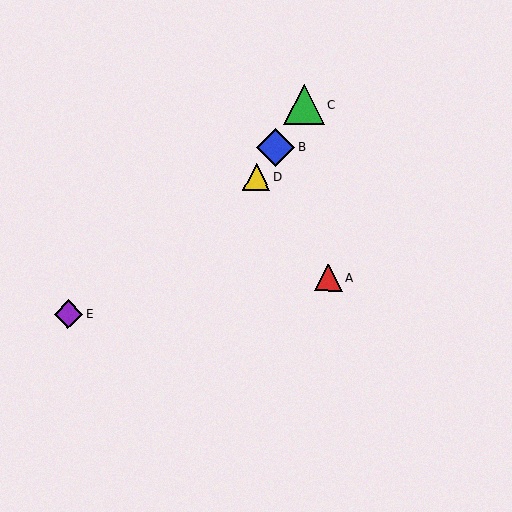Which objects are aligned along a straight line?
Objects B, C, D are aligned along a straight line.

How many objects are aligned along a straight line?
3 objects (B, C, D) are aligned along a straight line.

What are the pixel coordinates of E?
Object E is at (68, 314).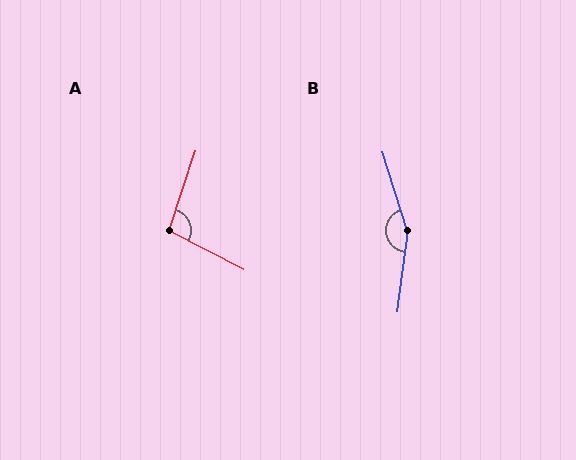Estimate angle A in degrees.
Approximately 99 degrees.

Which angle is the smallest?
A, at approximately 99 degrees.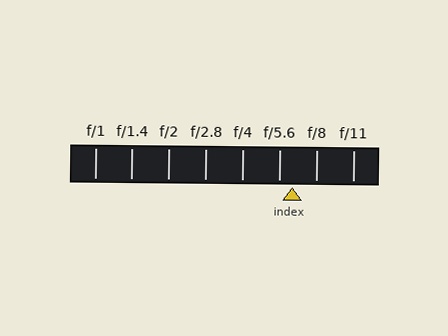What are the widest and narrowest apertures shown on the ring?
The widest aperture shown is f/1 and the narrowest is f/11.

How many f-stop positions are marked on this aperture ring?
There are 8 f-stop positions marked.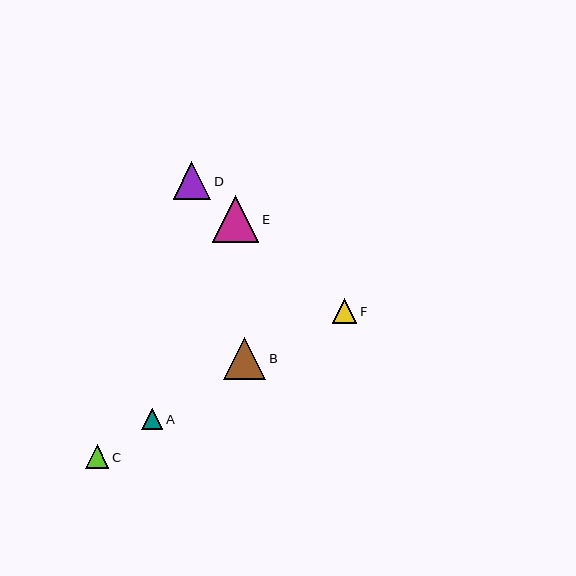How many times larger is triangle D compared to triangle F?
Triangle D is approximately 1.5 times the size of triangle F.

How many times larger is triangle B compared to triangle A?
Triangle B is approximately 2.0 times the size of triangle A.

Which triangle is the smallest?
Triangle A is the smallest with a size of approximately 21 pixels.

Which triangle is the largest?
Triangle E is the largest with a size of approximately 47 pixels.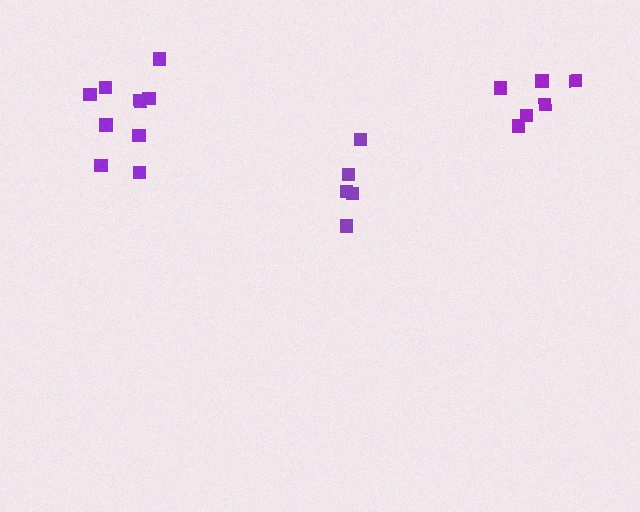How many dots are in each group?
Group 1: 5 dots, Group 2: 6 dots, Group 3: 9 dots (20 total).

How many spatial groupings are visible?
There are 3 spatial groupings.